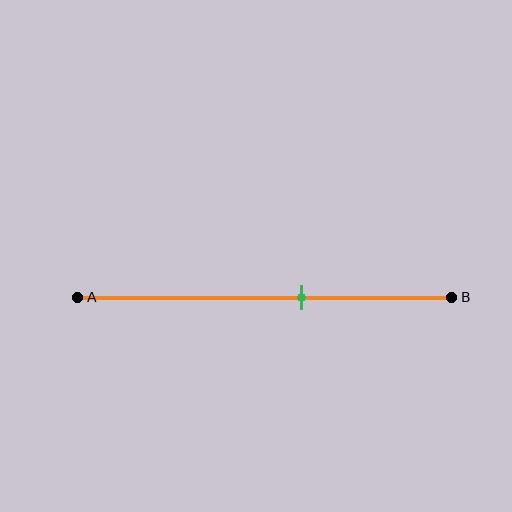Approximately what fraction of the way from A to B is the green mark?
The green mark is approximately 60% of the way from A to B.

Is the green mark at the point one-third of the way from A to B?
No, the mark is at about 60% from A, not at the 33% one-third point.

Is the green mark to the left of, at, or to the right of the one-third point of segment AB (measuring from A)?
The green mark is to the right of the one-third point of segment AB.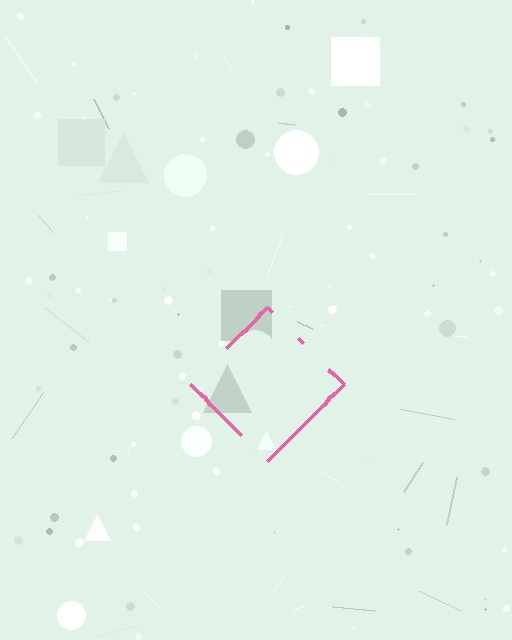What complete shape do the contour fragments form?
The contour fragments form a diamond.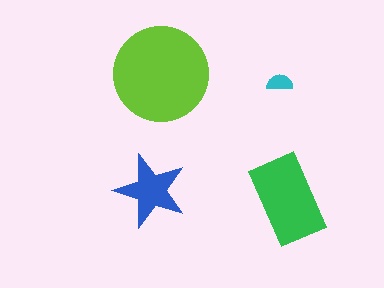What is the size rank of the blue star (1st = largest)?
3rd.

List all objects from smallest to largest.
The cyan semicircle, the blue star, the green rectangle, the lime circle.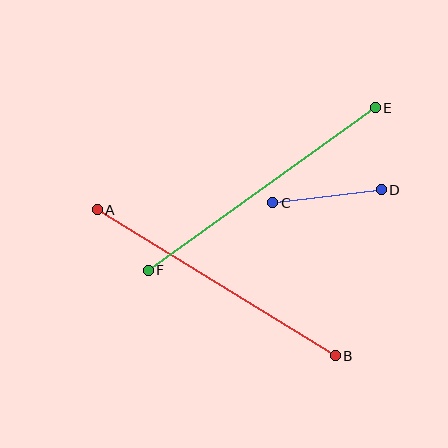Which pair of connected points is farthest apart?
Points E and F are farthest apart.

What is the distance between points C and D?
The distance is approximately 109 pixels.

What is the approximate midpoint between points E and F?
The midpoint is at approximately (262, 189) pixels.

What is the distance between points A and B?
The distance is approximately 279 pixels.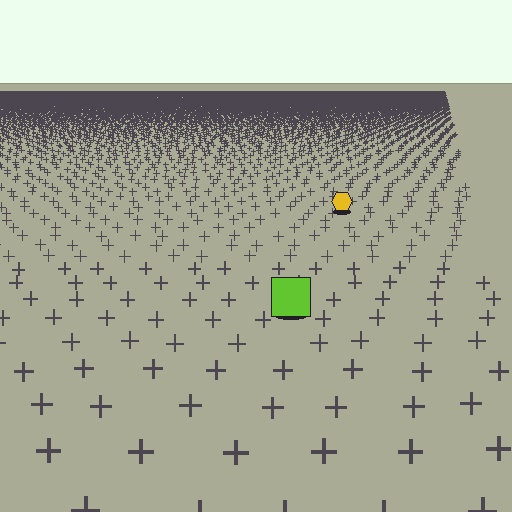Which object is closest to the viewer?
The lime square is closest. The texture marks near it are larger and more spread out.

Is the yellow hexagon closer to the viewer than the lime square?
No. The lime square is closer — you can tell from the texture gradient: the ground texture is coarser near it.